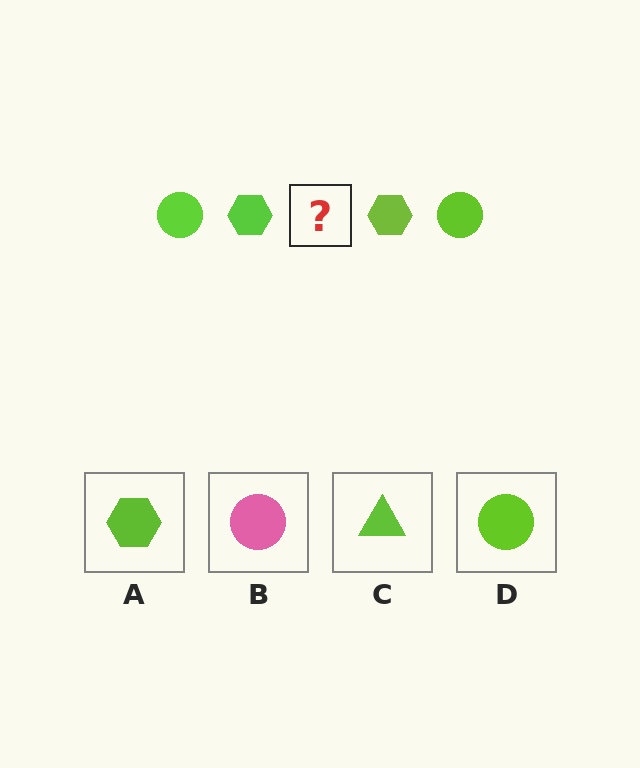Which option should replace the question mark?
Option D.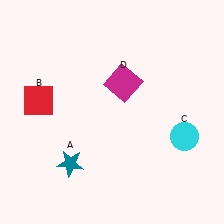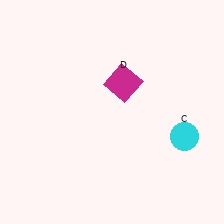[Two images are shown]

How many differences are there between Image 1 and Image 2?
There are 2 differences between the two images.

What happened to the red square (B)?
The red square (B) was removed in Image 2. It was in the top-left area of Image 1.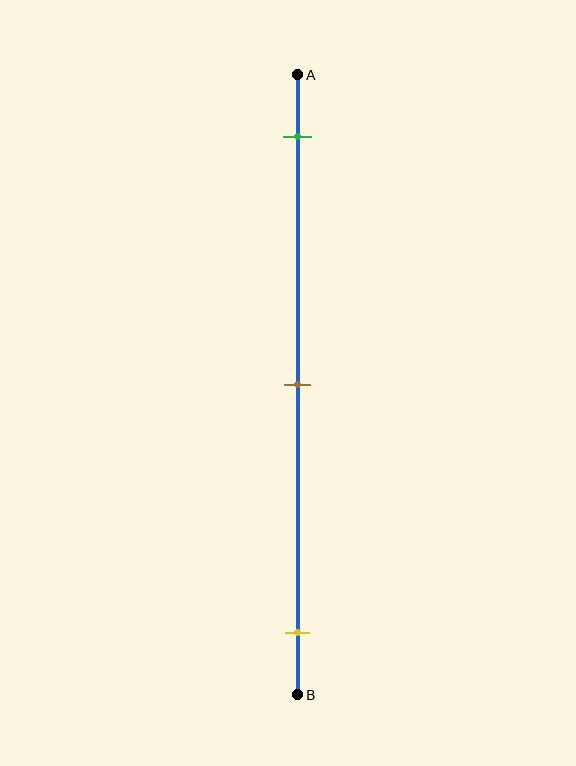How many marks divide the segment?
There are 3 marks dividing the segment.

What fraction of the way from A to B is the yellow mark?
The yellow mark is approximately 90% (0.9) of the way from A to B.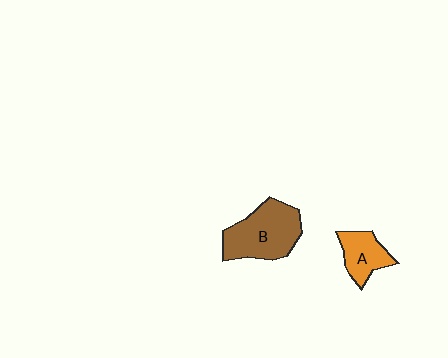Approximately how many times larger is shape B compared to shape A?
Approximately 1.8 times.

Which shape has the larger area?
Shape B (brown).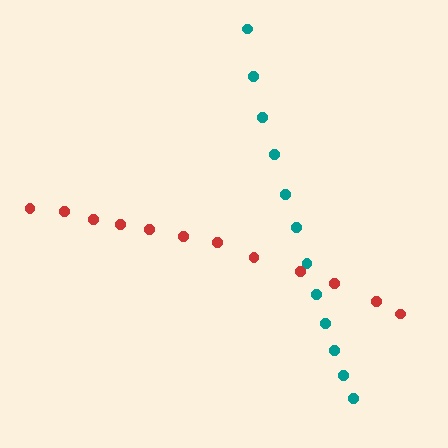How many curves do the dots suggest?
There are 2 distinct paths.